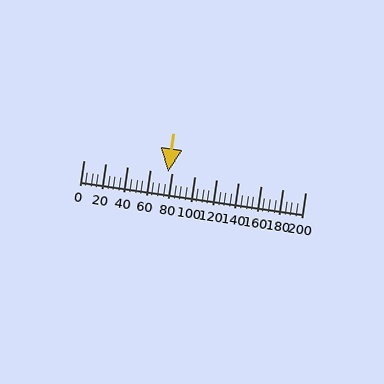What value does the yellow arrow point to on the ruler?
The yellow arrow points to approximately 76.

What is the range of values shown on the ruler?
The ruler shows values from 0 to 200.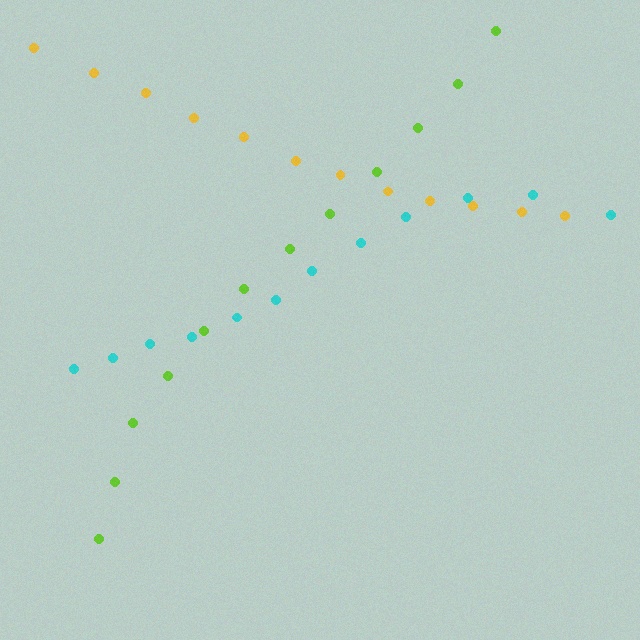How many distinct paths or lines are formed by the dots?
There are 3 distinct paths.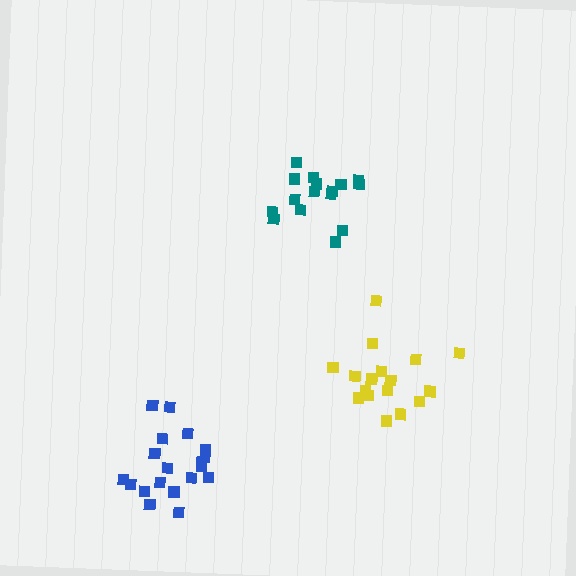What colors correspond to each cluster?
The clusters are colored: yellow, teal, blue.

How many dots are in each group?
Group 1: 18 dots, Group 2: 16 dots, Group 3: 19 dots (53 total).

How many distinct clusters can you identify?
There are 3 distinct clusters.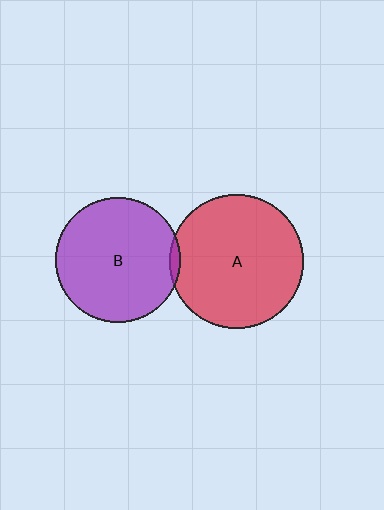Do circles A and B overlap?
Yes.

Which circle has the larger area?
Circle A (red).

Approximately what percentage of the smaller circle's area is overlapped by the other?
Approximately 5%.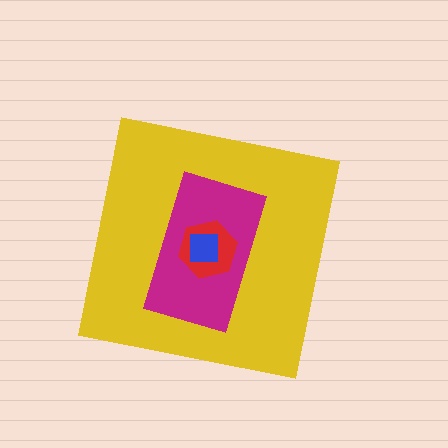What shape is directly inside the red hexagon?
The blue square.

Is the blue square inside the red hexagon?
Yes.